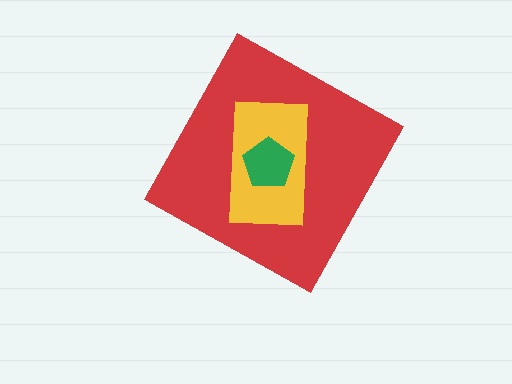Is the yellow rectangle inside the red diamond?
Yes.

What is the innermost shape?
The green pentagon.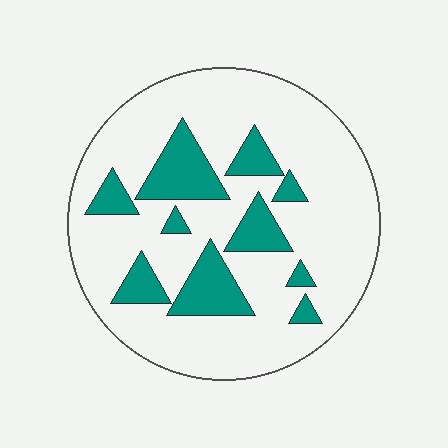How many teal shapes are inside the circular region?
10.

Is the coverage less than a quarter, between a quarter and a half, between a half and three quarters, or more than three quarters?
Less than a quarter.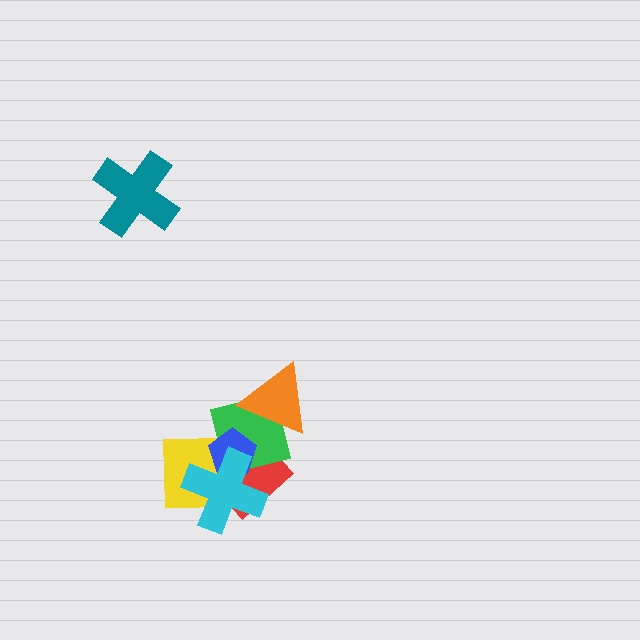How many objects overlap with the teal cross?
0 objects overlap with the teal cross.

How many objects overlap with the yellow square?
4 objects overlap with the yellow square.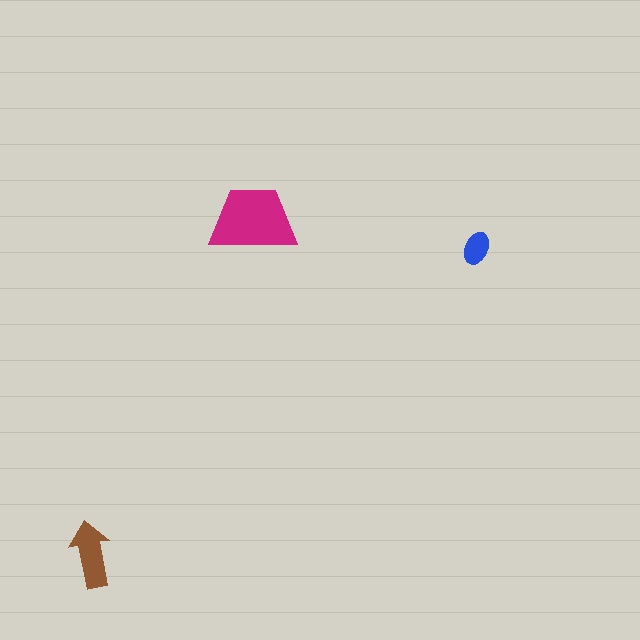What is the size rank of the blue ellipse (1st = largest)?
3rd.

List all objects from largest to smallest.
The magenta trapezoid, the brown arrow, the blue ellipse.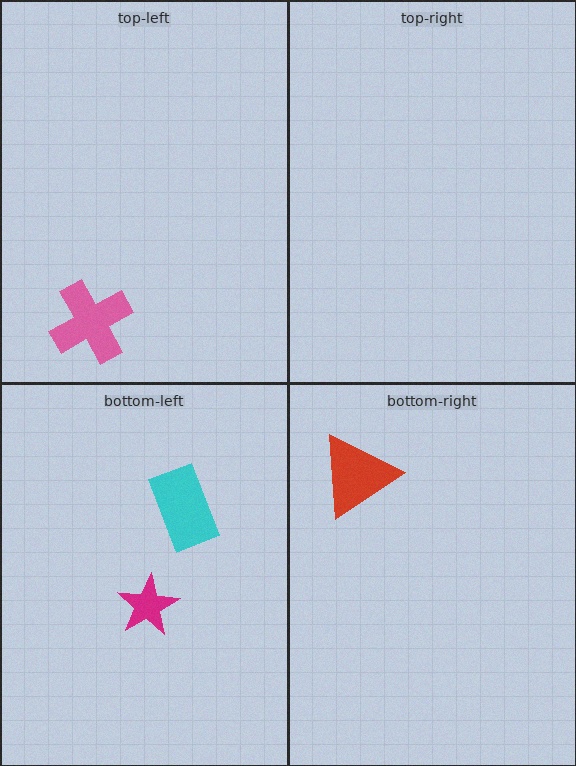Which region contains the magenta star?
The bottom-left region.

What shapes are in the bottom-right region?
The red triangle.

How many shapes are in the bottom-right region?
1.